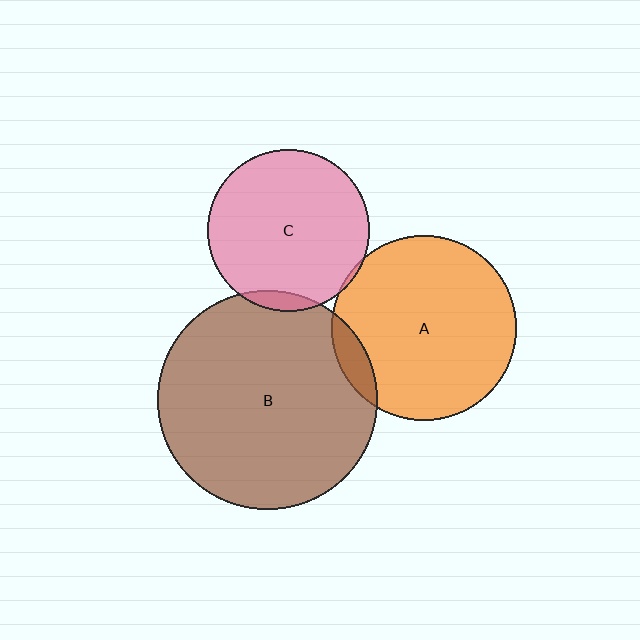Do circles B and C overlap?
Yes.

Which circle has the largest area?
Circle B (brown).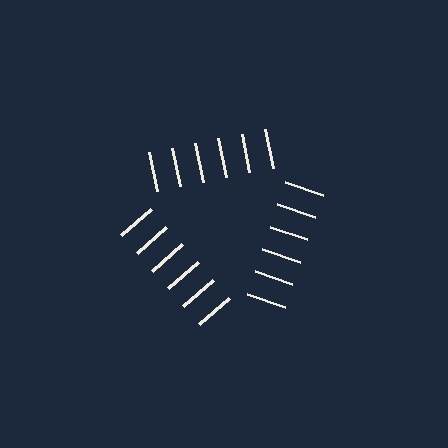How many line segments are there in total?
18 — 6 along each of the 3 edges.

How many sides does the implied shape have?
3 sides — the line-ends trace a triangle.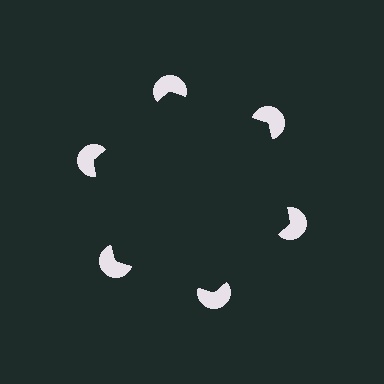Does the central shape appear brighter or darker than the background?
It typically appears slightly darker than the background, even though no actual brightness change is drawn.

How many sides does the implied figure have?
6 sides.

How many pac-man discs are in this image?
There are 6 — one at each vertex of the illusory hexagon.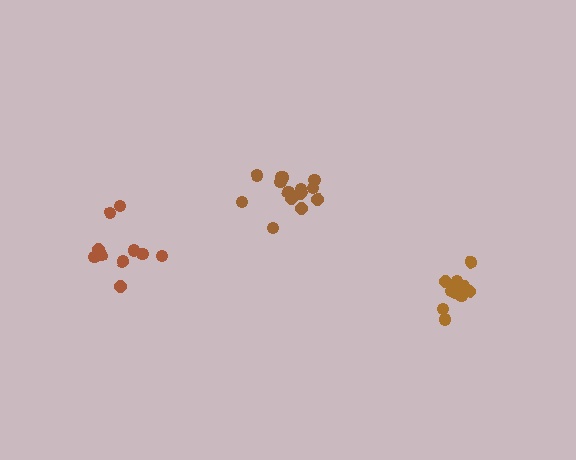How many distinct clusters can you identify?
There are 3 distinct clusters.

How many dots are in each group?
Group 1: 10 dots, Group 2: 11 dots, Group 3: 14 dots (35 total).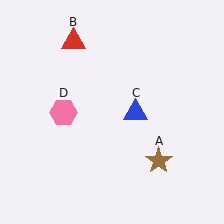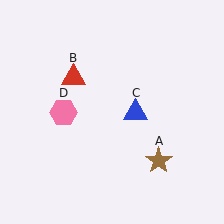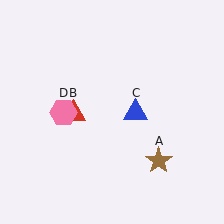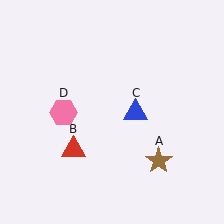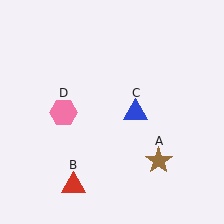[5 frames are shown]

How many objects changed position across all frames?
1 object changed position: red triangle (object B).